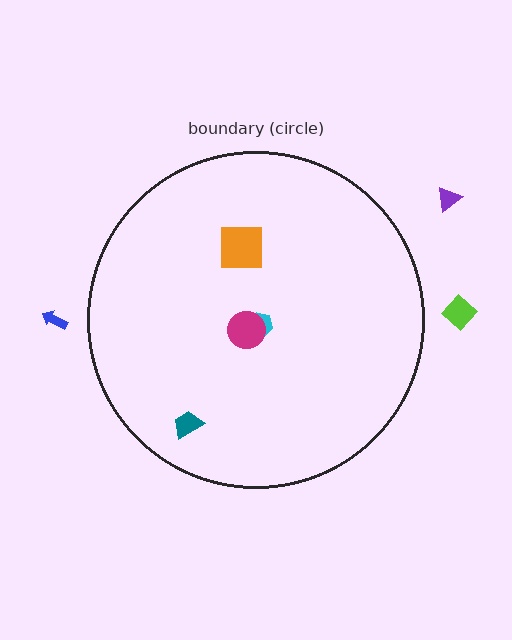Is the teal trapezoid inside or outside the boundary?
Inside.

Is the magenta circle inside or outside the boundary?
Inside.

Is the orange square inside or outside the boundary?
Inside.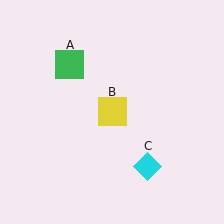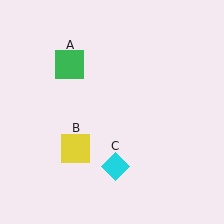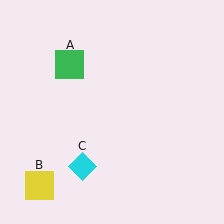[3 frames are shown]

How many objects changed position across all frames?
2 objects changed position: yellow square (object B), cyan diamond (object C).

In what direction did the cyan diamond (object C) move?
The cyan diamond (object C) moved left.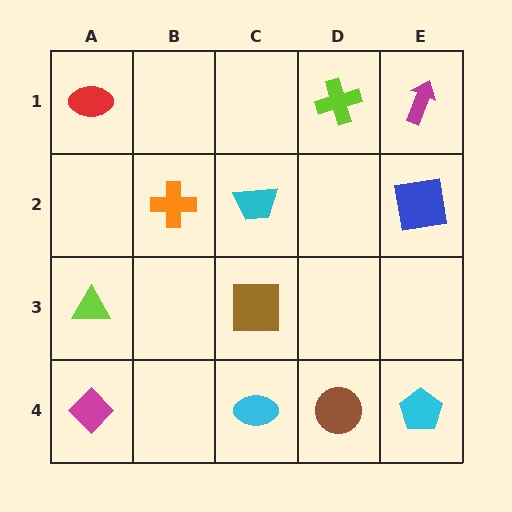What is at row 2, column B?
An orange cross.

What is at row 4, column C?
A cyan ellipse.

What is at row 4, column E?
A cyan pentagon.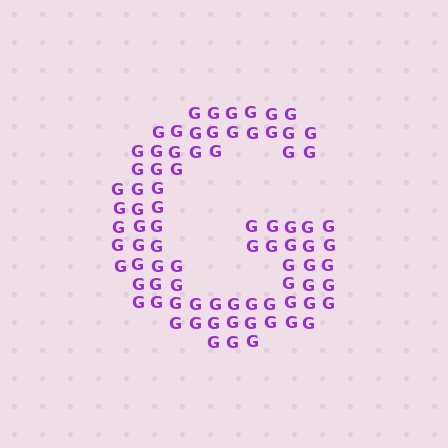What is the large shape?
The large shape is the letter G.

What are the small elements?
The small elements are letter G's.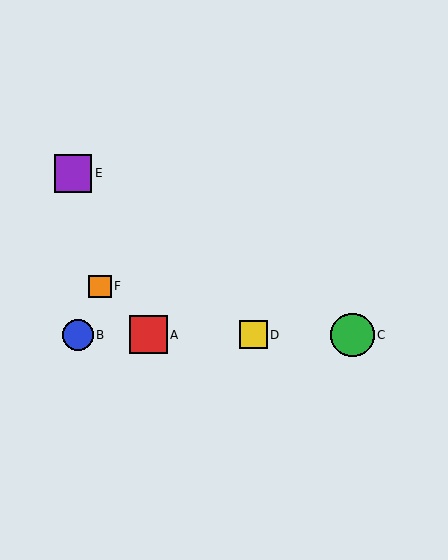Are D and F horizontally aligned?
No, D is at y≈335 and F is at y≈286.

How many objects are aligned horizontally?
4 objects (A, B, C, D) are aligned horizontally.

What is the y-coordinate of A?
Object A is at y≈335.